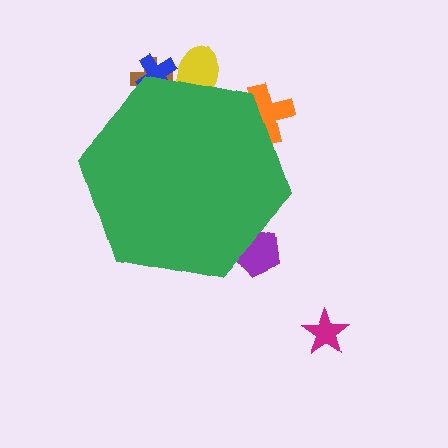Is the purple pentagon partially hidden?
Yes, the purple pentagon is partially hidden behind the green hexagon.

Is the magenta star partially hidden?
No, the magenta star is fully visible.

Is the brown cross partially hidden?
Yes, the brown cross is partially hidden behind the green hexagon.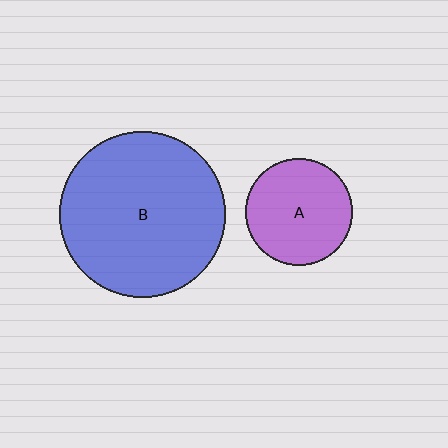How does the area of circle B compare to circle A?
Approximately 2.4 times.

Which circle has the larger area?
Circle B (blue).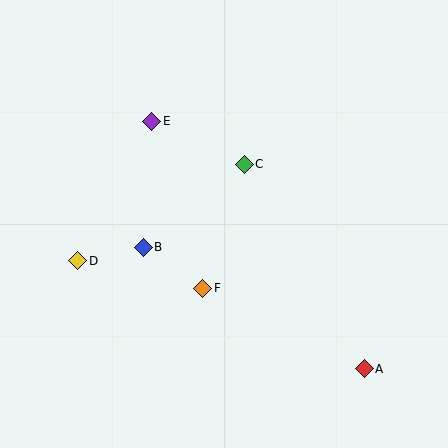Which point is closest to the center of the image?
Point C at (244, 164) is closest to the center.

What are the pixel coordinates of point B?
Point B is at (143, 247).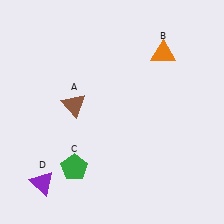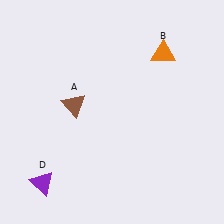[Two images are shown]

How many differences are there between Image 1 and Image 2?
There is 1 difference between the two images.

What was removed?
The green pentagon (C) was removed in Image 2.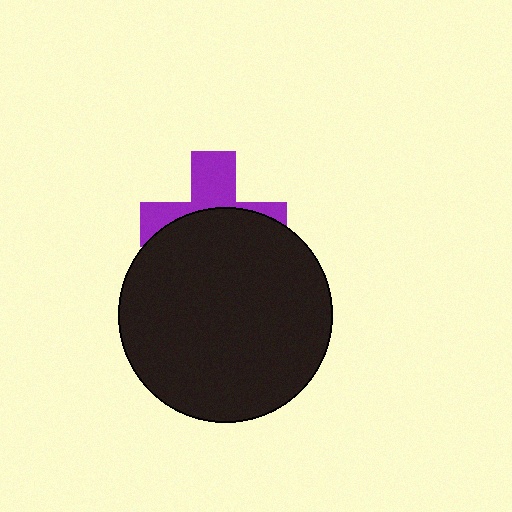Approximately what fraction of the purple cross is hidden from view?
Roughly 60% of the purple cross is hidden behind the black circle.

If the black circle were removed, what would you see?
You would see the complete purple cross.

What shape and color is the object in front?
The object in front is a black circle.